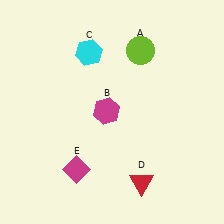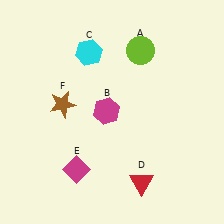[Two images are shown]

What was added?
A brown star (F) was added in Image 2.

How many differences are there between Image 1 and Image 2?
There is 1 difference between the two images.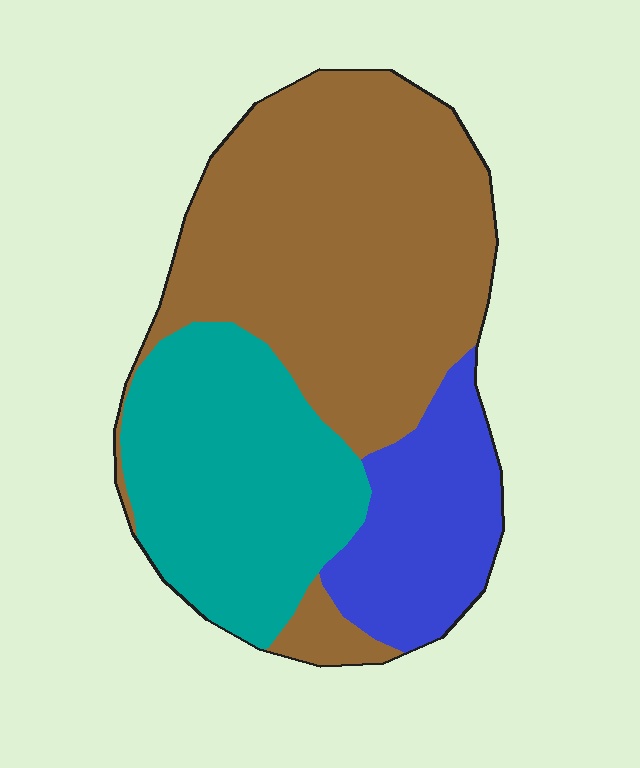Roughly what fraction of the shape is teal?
Teal takes up between a sixth and a third of the shape.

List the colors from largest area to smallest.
From largest to smallest: brown, teal, blue.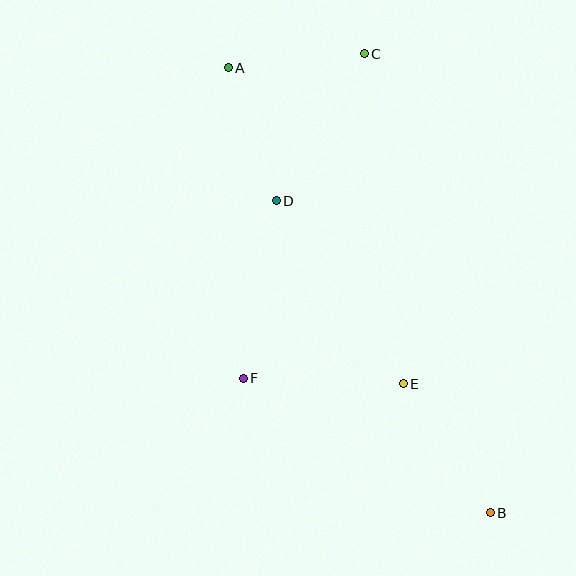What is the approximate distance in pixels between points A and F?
The distance between A and F is approximately 311 pixels.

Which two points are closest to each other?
Points A and C are closest to each other.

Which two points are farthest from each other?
Points A and B are farthest from each other.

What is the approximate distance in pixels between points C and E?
The distance between C and E is approximately 332 pixels.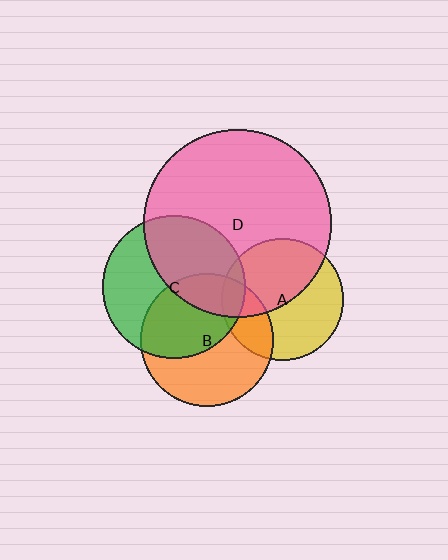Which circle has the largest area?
Circle D (pink).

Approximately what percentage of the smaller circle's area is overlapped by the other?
Approximately 25%.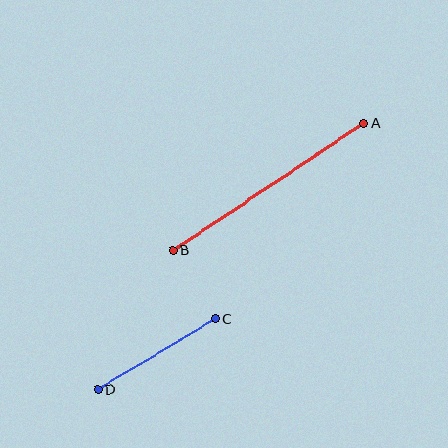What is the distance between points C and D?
The distance is approximately 137 pixels.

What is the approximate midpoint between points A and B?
The midpoint is at approximately (268, 187) pixels.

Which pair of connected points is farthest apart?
Points A and B are farthest apart.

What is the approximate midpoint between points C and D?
The midpoint is at approximately (157, 354) pixels.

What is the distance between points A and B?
The distance is approximately 229 pixels.